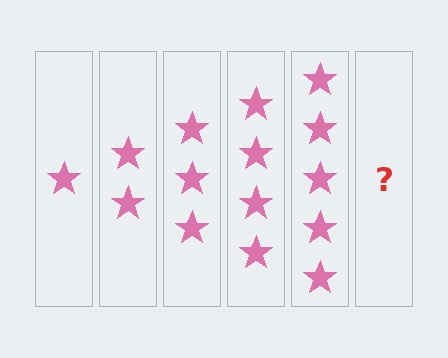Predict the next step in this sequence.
The next step is 6 stars.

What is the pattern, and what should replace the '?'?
The pattern is that each step adds one more star. The '?' should be 6 stars.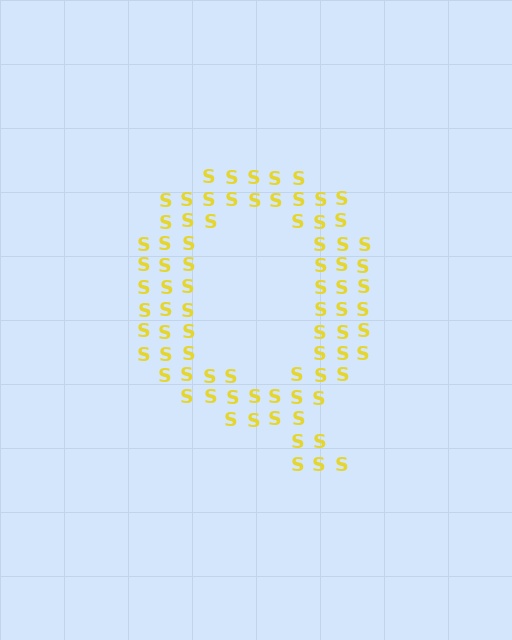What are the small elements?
The small elements are letter S's.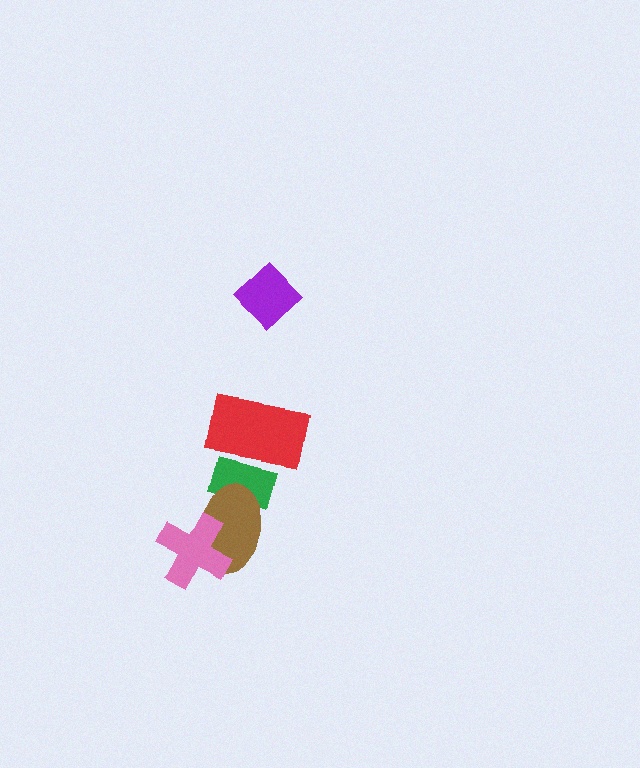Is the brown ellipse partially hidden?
Yes, it is partially covered by another shape.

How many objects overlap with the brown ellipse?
2 objects overlap with the brown ellipse.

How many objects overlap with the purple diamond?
0 objects overlap with the purple diamond.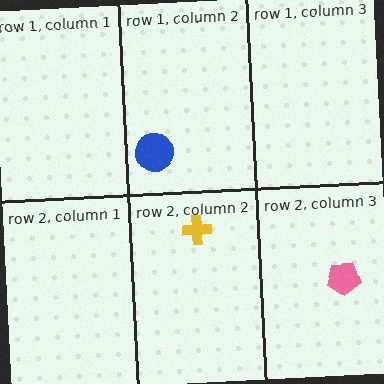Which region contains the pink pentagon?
The row 2, column 3 region.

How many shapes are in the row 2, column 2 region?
1.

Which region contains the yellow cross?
The row 2, column 2 region.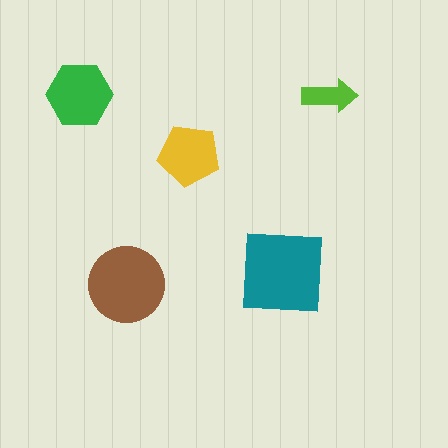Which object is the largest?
The teal square.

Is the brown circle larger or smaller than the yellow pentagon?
Larger.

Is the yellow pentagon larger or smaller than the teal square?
Smaller.